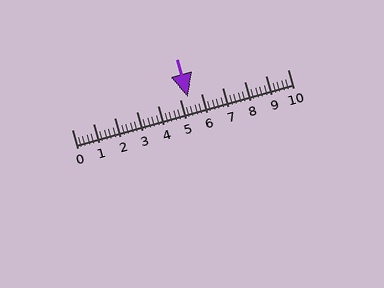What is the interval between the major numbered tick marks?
The major tick marks are spaced 1 units apart.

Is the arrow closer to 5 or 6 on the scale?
The arrow is closer to 5.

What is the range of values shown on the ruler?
The ruler shows values from 0 to 10.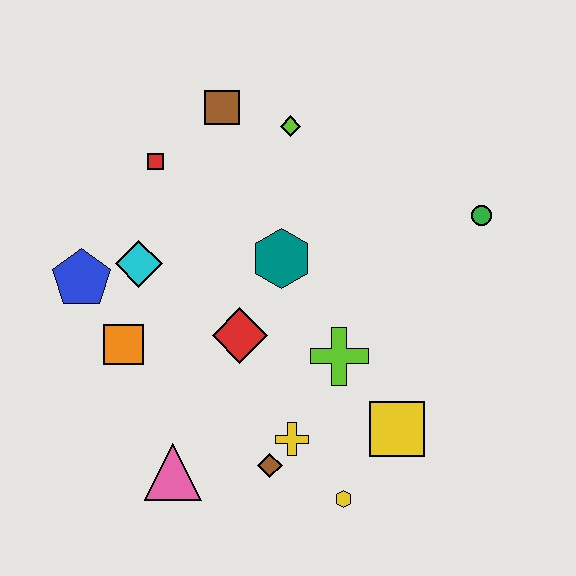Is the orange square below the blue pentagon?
Yes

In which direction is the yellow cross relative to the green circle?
The yellow cross is below the green circle.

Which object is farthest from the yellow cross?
The brown square is farthest from the yellow cross.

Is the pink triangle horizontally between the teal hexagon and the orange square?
Yes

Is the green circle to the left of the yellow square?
No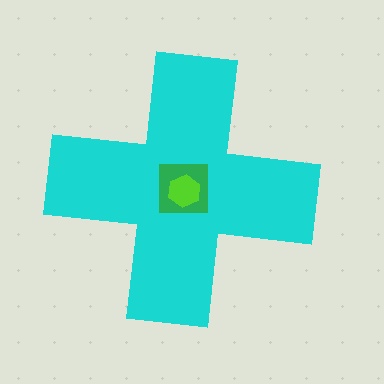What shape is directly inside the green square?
The lime hexagon.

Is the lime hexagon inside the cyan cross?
Yes.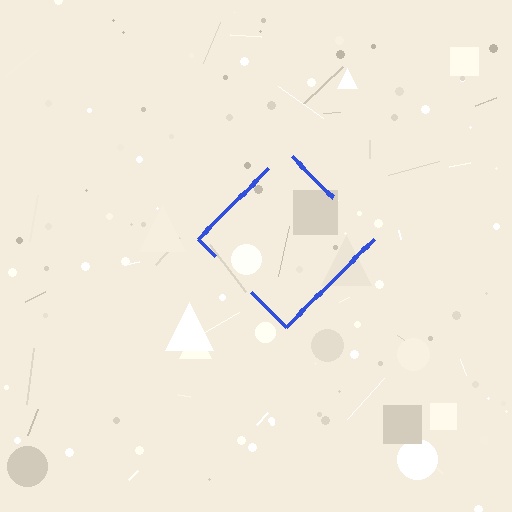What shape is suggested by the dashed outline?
The dashed outline suggests a diamond.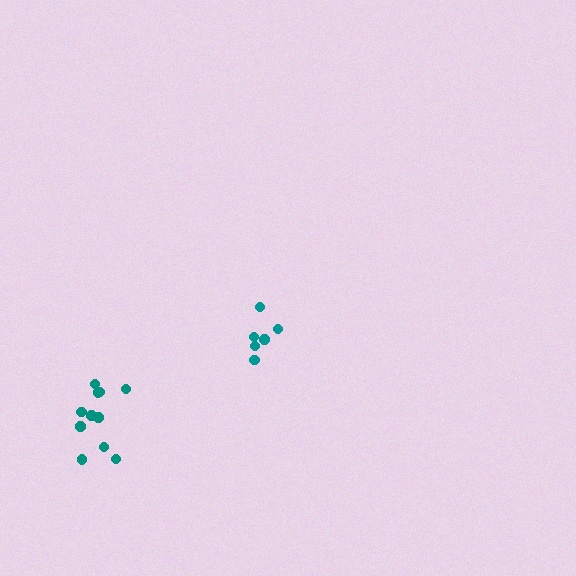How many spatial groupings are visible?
There are 2 spatial groupings.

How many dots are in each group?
Group 1: 6 dots, Group 2: 11 dots (17 total).